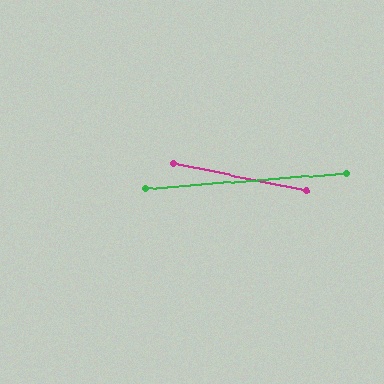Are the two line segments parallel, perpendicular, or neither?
Neither parallel nor perpendicular — they differ by about 16°.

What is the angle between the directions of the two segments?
Approximately 16 degrees.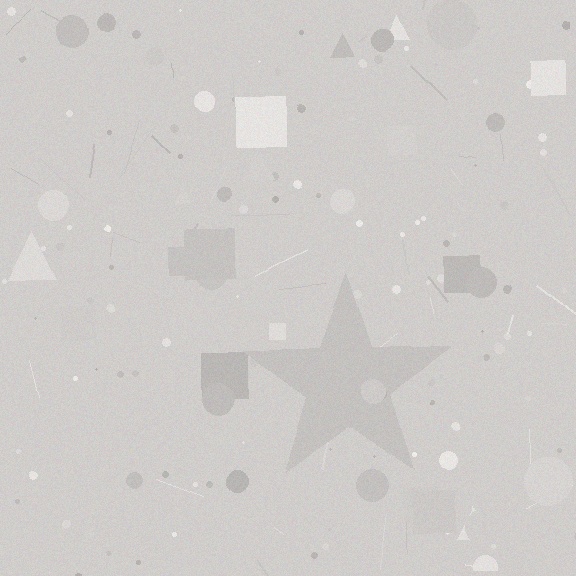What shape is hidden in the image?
A star is hidden in the image.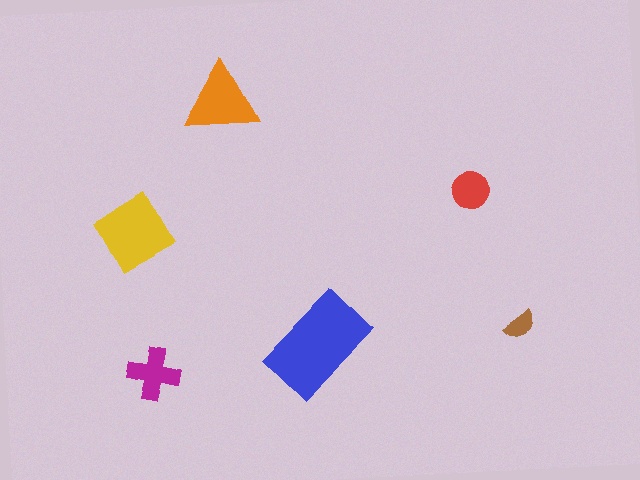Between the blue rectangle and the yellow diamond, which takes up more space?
The blue rectangle.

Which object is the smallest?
The brown semicircle.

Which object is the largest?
The blue rectangle.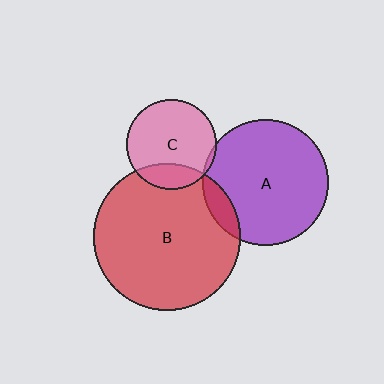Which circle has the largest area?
Circle B (red).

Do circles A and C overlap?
Yes.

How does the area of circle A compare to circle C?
Approximately 1.9 times.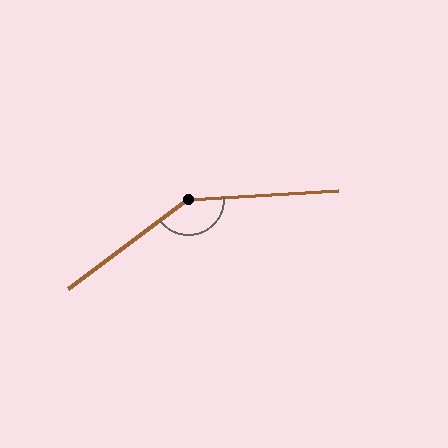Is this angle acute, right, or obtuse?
It is obtuse.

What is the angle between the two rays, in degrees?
Approximately 147 degrees.